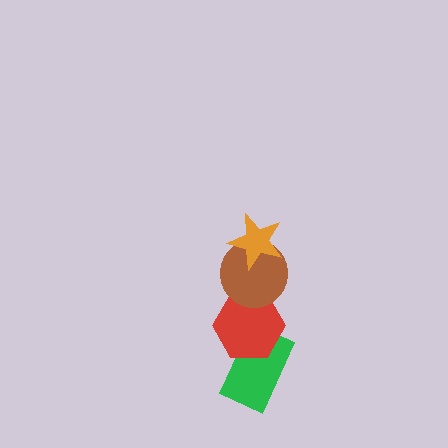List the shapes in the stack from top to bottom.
From top to bottom: the orange star, the brown circle, the red hexagon, the green rectangle.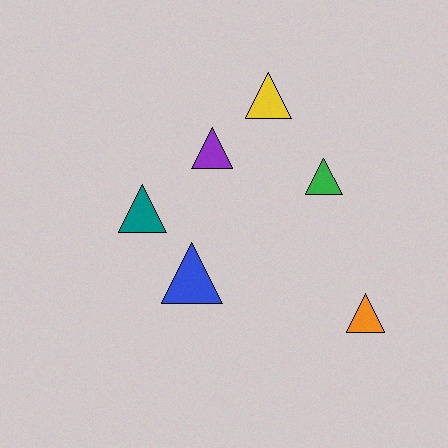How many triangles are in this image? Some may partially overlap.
There are 6 triangles.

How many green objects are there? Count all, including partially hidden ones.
There is 1 green object.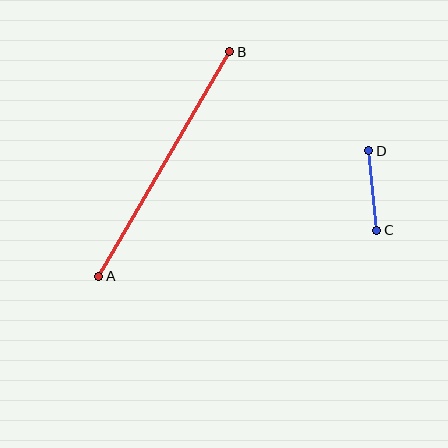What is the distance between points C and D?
The distance is approximately 80 pixels.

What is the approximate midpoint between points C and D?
The midpoint is at approximately (373, 191) pixels.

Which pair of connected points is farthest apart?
Points A and B are farthest apart.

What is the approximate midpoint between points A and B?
The midpoint is at approximately (164, 164) pixels.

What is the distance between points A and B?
The distance is approximately 260 pixels.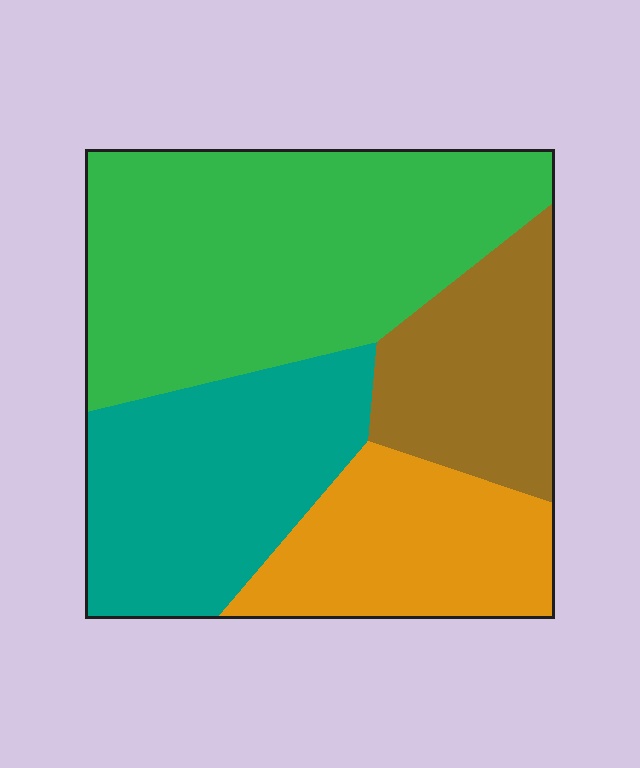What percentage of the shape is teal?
Teal takes up about one quarter (1/4) of the shape.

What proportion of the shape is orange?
Orange covers roughly 20% of the shape.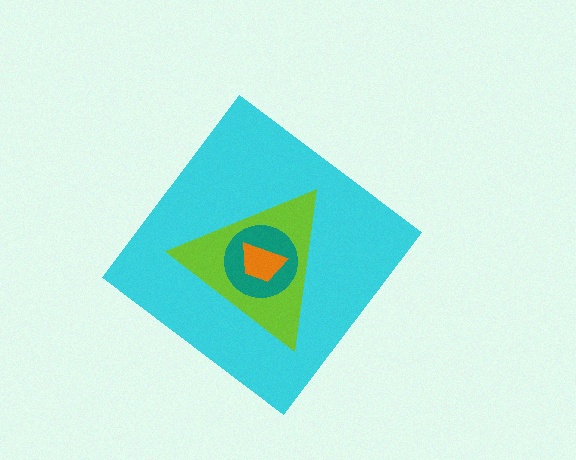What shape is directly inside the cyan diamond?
The lime triangle.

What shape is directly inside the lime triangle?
The teal circle.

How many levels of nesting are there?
4.